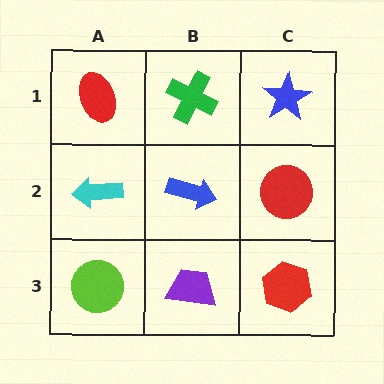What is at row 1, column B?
A green cross.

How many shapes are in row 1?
3 shapes.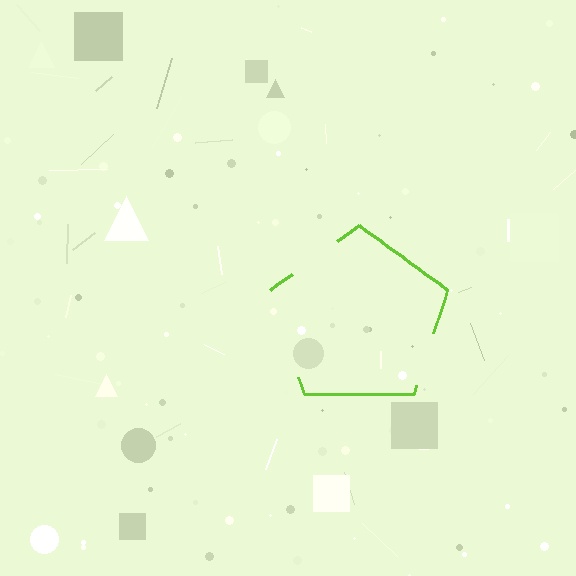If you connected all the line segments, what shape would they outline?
They would outline a pentagon.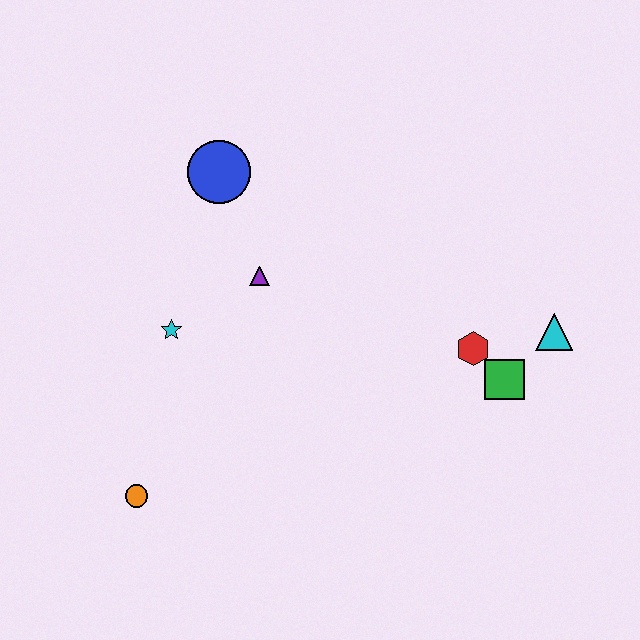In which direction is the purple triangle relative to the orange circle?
The purple triangle is above the orange circle.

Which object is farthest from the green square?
The orange circle is farthest from the green square.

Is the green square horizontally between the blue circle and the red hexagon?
No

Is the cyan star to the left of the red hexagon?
Yes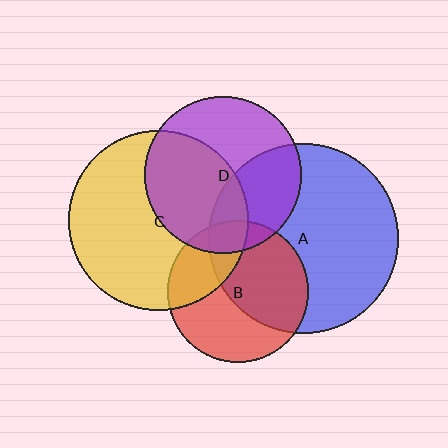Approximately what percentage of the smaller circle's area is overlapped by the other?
Approximately 30%.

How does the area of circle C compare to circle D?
Approximately 1.3 times.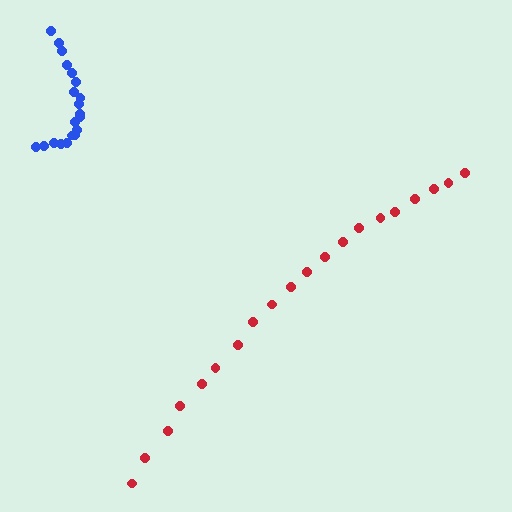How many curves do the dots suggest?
There are 2 distinct paths.